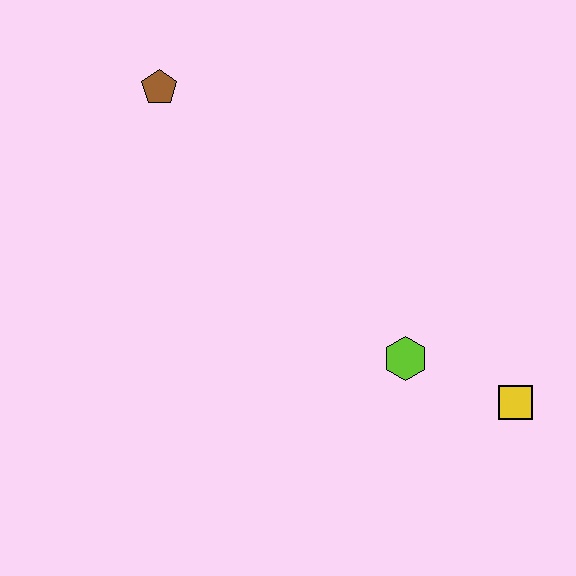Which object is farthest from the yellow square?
The brown pentagon is farthest from the yellow square.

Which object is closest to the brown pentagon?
The lime hexagon is closest to the brown pentagon.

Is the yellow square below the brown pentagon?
Yes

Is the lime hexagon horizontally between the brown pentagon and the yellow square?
Yes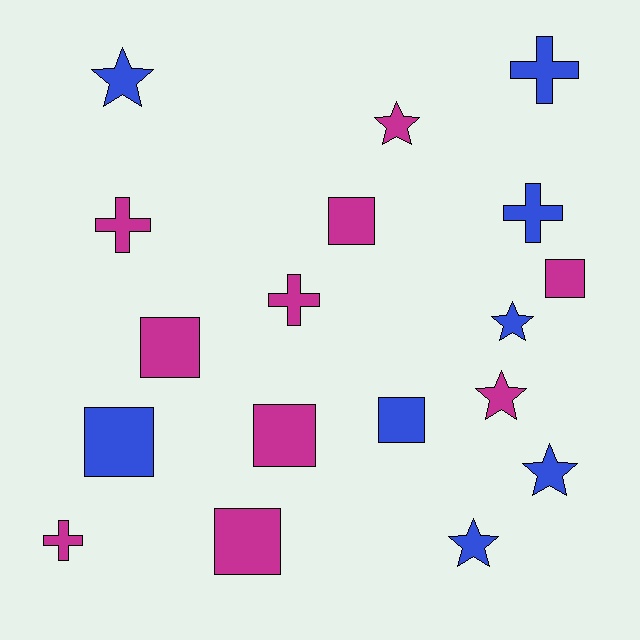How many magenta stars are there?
There are 2 magenta stars.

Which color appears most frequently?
Magenta, with 10 objects.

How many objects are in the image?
There are 18 objects.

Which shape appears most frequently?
Square, with 7 objects.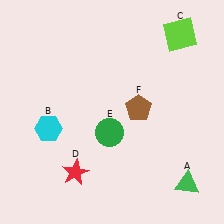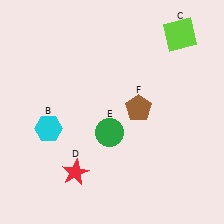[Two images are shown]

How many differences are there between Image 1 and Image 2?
There is 1 difference between the two images.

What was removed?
The green triangle (A) was removed in Image 2.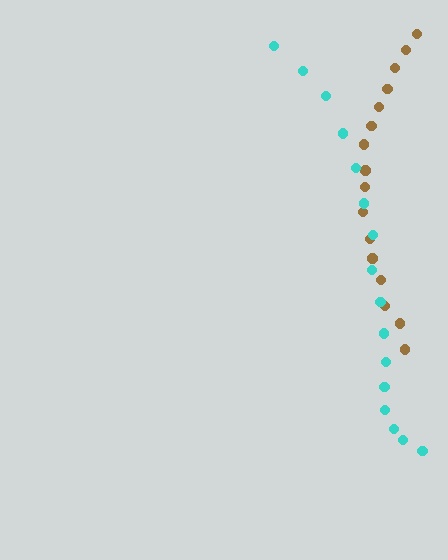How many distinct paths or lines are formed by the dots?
There are 2 distinct paths.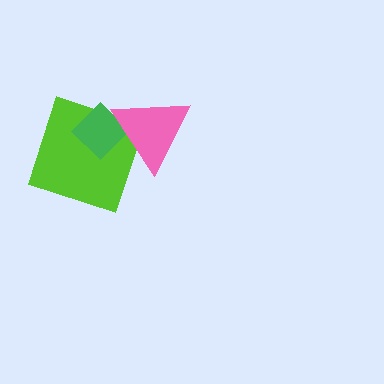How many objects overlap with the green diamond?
2 objects overlap with the green diamond.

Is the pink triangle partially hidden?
No, no other shape covers it.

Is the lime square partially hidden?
Yes, it is partially covered by another shape.